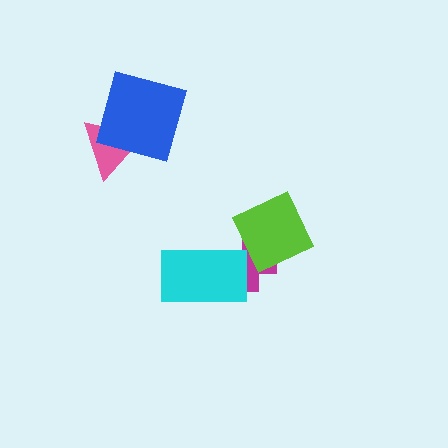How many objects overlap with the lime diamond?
1 object overlaps with the lime diamond.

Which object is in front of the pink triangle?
The blue square is in front of the pink triangle.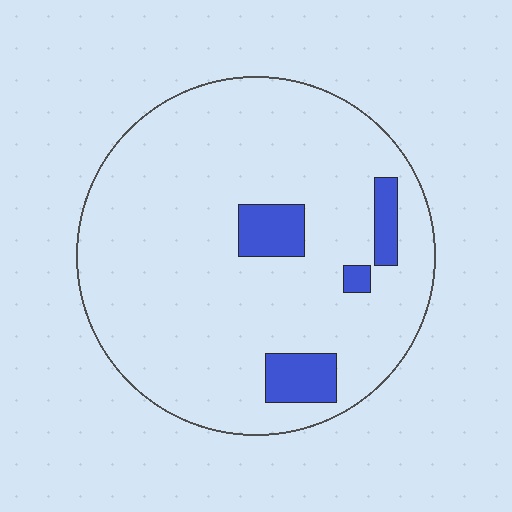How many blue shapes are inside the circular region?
4.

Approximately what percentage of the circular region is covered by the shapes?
Approximately 10%.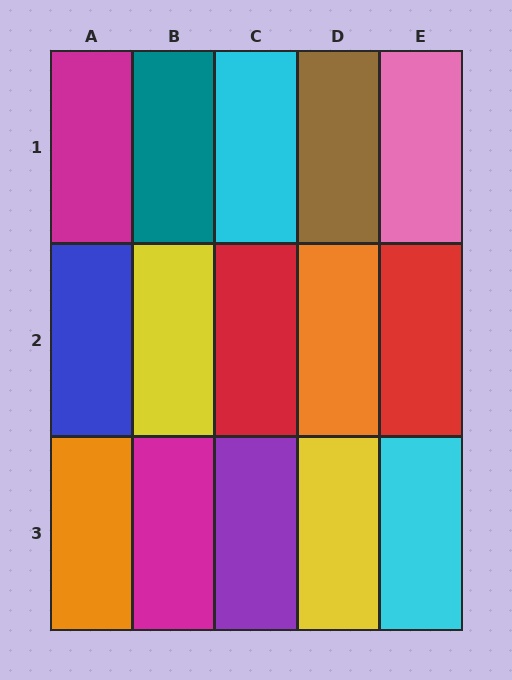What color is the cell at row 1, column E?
Pink.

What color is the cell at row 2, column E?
Red.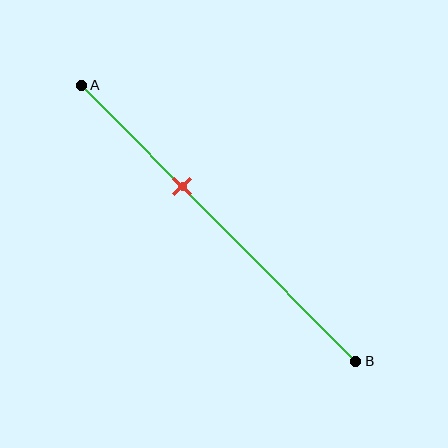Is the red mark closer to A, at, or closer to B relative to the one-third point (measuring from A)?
The red mark is closer to point B than the one-third point of segment AB.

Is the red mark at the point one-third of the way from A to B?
No, the mark is at about 35% from A, not at the 33% one-third point.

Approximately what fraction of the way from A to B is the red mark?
The red mark is approximately 35% of the way from A to B.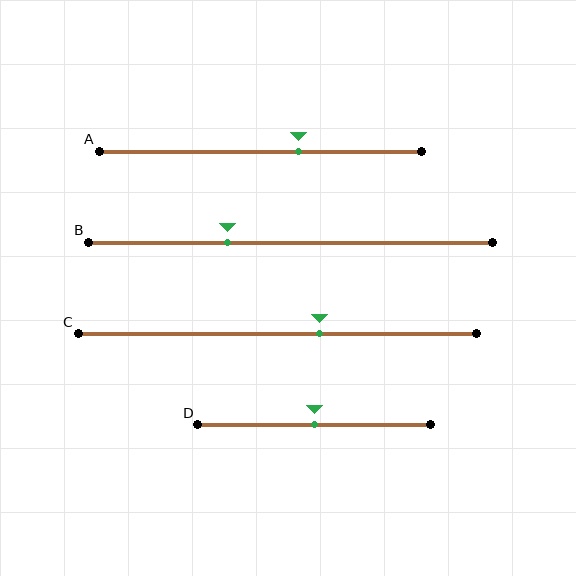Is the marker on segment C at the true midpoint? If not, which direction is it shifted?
No, the marker on segment C is shifted to the right by about 11% of the segment length.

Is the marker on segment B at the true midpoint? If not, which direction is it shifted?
No, the marker on segment B is shifted to the left by about 16% of the segment length.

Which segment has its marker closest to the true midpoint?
Segment D has its marker closest to the true midpoint.